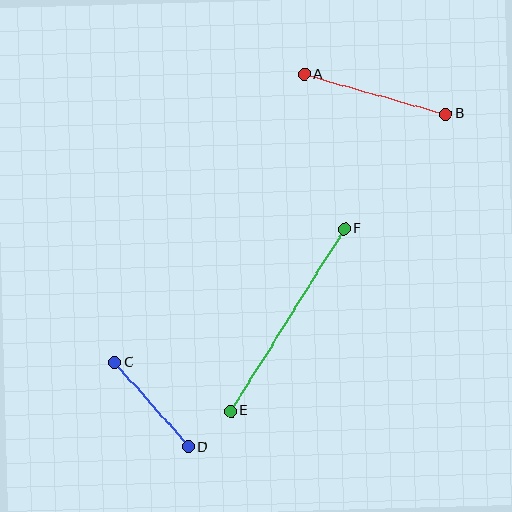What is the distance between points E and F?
The distance is approximately 215 pixels.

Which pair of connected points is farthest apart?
Points E and F are farthest apart.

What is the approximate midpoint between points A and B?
The midpoint is at approximately (375, 94) pixels.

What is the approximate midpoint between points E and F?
The midpoint is at approximately (288, 320) pixels.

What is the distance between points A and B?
The distance is approximately 147 pixels.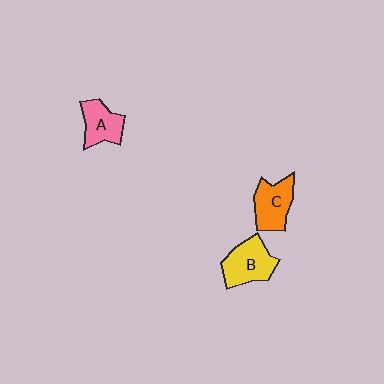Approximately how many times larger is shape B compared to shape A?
Approximately 1.3 times.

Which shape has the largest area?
Shape B (yellow).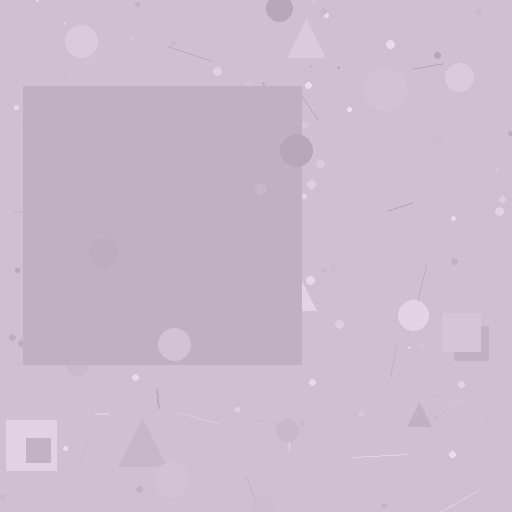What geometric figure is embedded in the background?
A square is embedded in the background.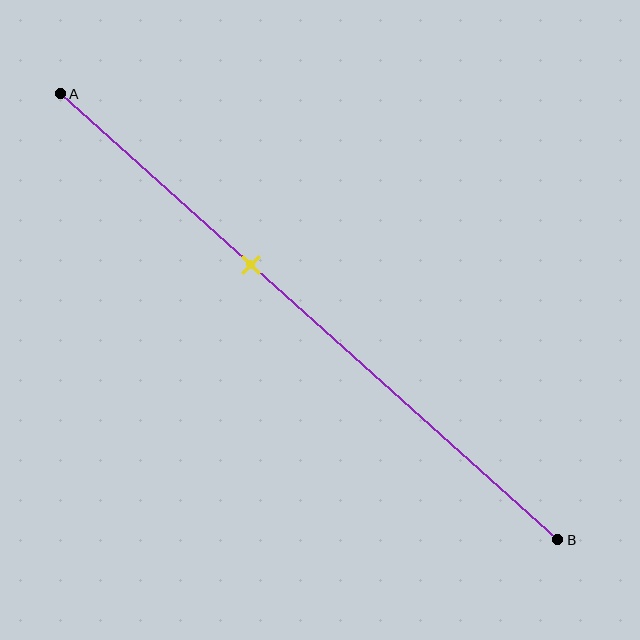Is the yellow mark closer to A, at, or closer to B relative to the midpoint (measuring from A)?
The yellow mark is closer to point A than the midpoint of segment AB.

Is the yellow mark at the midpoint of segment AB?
No, the mark is at about 40% from A, not at the 50% midpoint.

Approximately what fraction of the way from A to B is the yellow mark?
The yellow mark is approximately 40% of the way from A to B.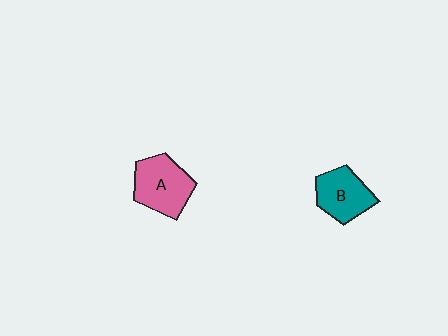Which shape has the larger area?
Shape A (pink).